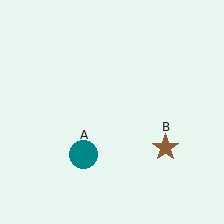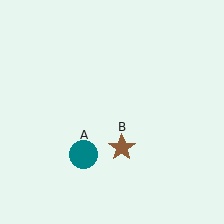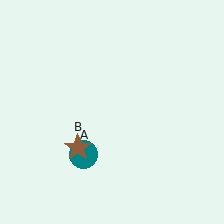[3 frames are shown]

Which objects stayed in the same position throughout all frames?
Teal circle (object A) remained stationary.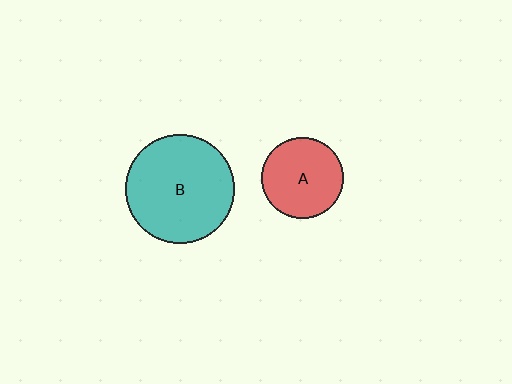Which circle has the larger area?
Circle B (teal).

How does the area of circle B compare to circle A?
Approximately 1.8 times.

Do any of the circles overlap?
No, none of the circles overlap.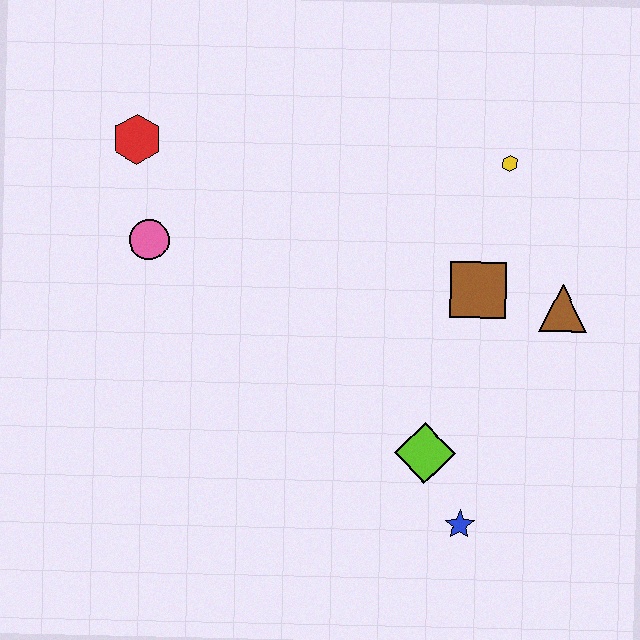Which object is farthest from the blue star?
The red hexagon is farthest from the blue star.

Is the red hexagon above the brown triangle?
Yes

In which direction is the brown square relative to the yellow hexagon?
The brown square is below the yellow hexagon.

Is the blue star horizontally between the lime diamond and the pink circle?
No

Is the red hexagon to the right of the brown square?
No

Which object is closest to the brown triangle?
The brown square is closest to the brown triangle.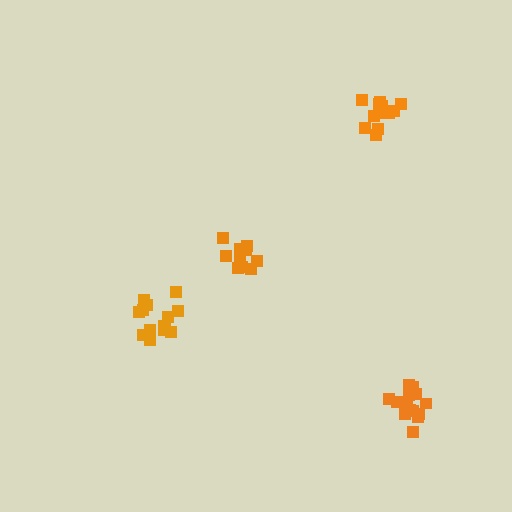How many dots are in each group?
Group 1: 15 dots, Group 2: 14 dots, Group 3: 14 dots, Group 4: 11 dots (54 total).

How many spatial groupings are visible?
There are 4 spatial groupings.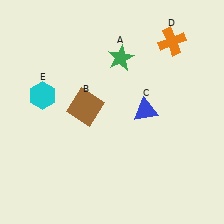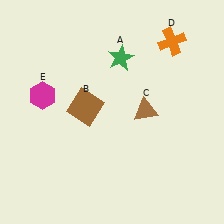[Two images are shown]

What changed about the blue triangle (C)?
In Image 1, C is blue. In Image 2, it changed to brown.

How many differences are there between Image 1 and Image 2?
There are 2 differences between the two images.